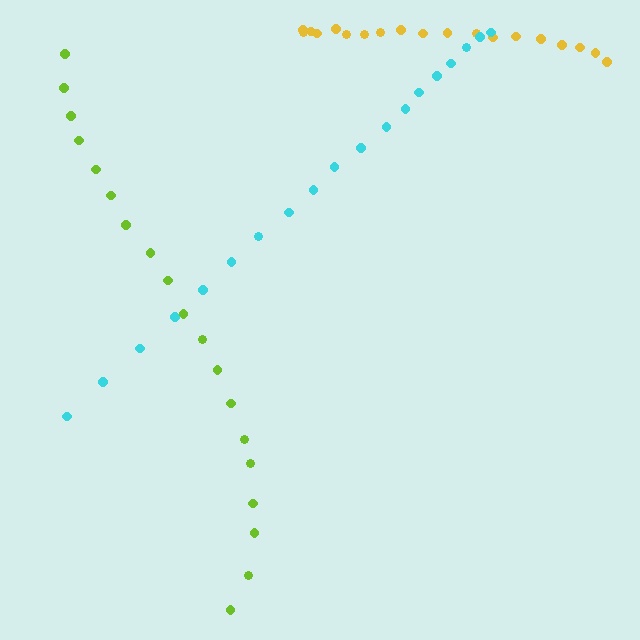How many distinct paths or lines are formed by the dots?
There are 3 distinct paths.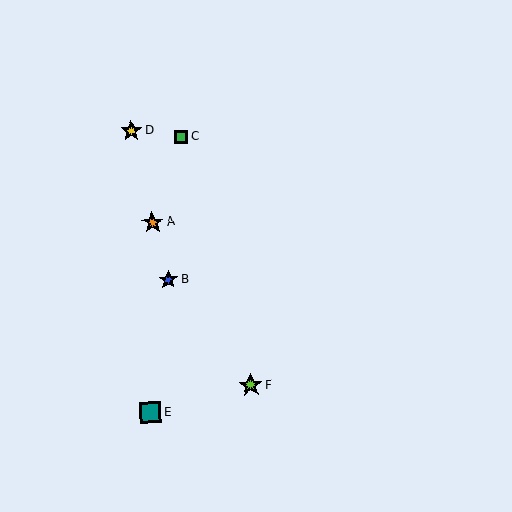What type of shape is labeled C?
Shape C is a green square.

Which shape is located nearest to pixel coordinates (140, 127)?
The yellow star (labeled D) at (131, 131) is nearest to that location.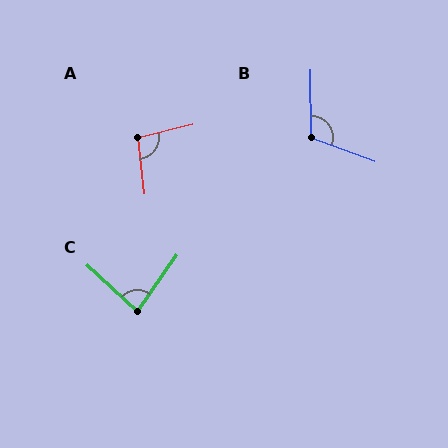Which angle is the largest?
B, at approximately 111 degrees.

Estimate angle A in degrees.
Approximately 96 degrees.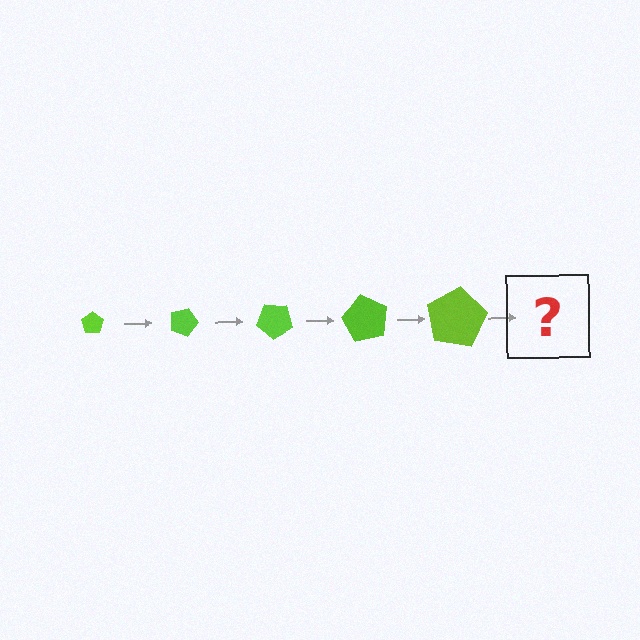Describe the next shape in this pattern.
It should be a pentagon, larger than the previous one and rotated 100 degrees from the start.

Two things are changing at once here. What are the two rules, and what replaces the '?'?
The two rules are that the pentagon grows larger each step and it rotates 20 degrees each step. The '?' should be a pentagon, larger than the previous one and rotated 100 degrees from the start.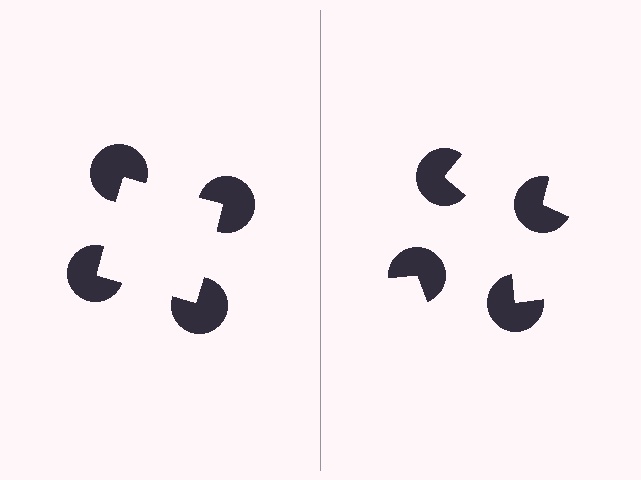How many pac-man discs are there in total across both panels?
8 — 4 on each side.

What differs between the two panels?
The pac-man discs are positioned identically on both sides; only the wedge orientations differ. On the left they align to a square; on the right they are misaligned.